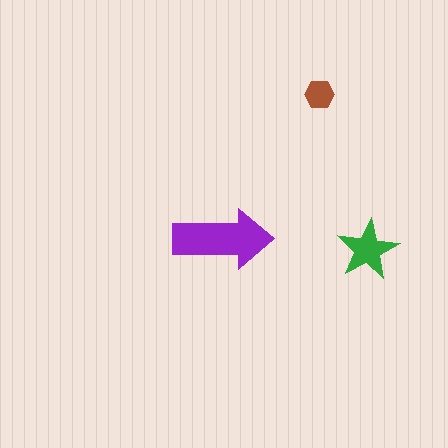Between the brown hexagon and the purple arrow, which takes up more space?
The purple arrow.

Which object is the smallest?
The brown hexagon.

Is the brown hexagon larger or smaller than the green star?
Smaller.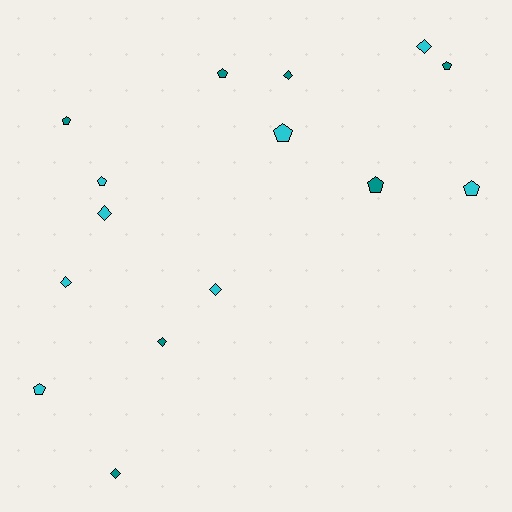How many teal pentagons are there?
There are 4 teal pentagons.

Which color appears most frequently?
Cyan, with 8 objects.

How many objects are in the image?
There are 15 objects.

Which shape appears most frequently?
Pentagon, with 8 objects.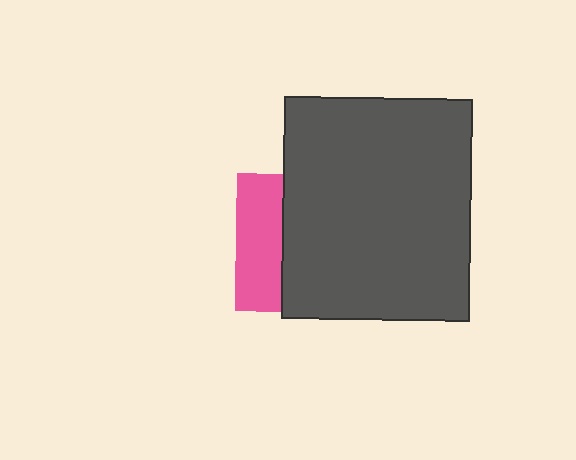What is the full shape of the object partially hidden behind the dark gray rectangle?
The partially hidden object is a pink square.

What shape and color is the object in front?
The object in front is a dark gray rectangle.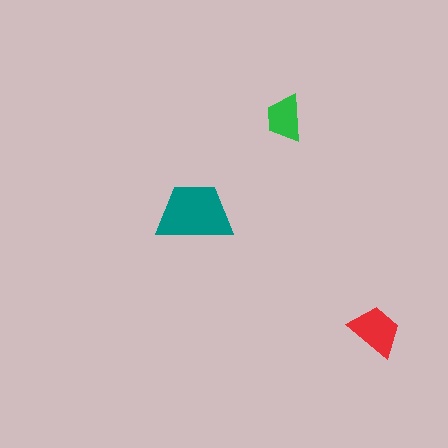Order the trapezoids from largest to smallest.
the teal one, the red one, the green one.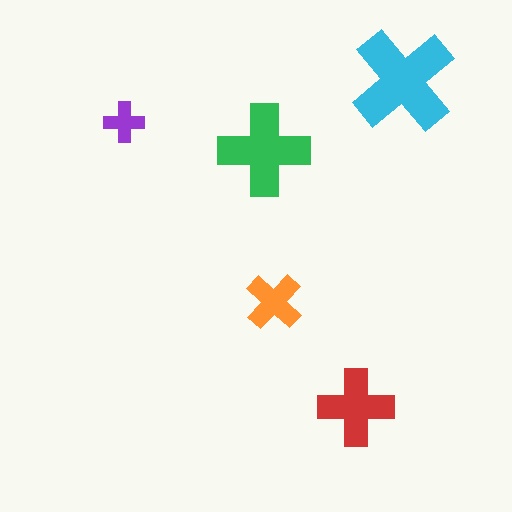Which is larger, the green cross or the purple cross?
The green one.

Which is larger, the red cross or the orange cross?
The red one.